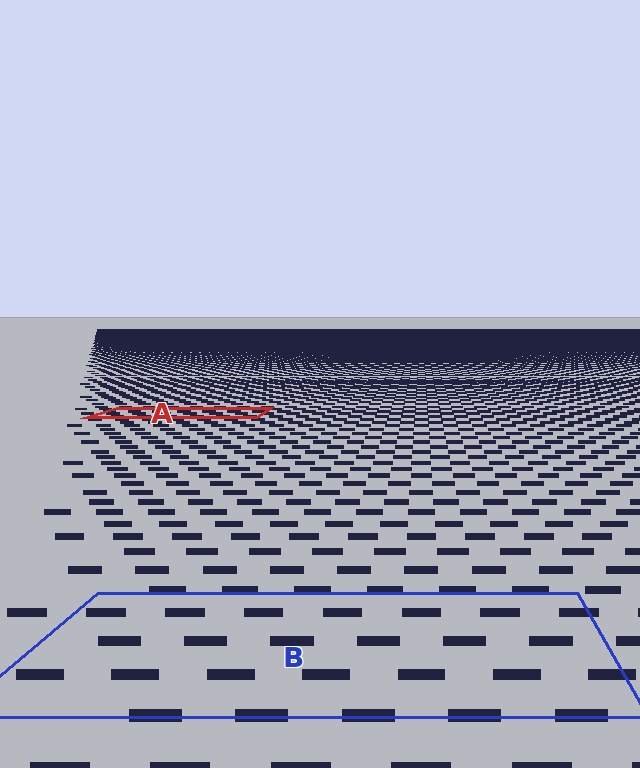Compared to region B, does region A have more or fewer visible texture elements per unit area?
Region A has more texture elements per unit area — they are packed more densely because it is farther away.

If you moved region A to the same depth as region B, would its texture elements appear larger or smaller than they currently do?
They would appear larger. At a closer depth, the same texture elements are projected at a bigger on-screen size.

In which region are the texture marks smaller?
The texture marks are smaller in region A, because it is farther away.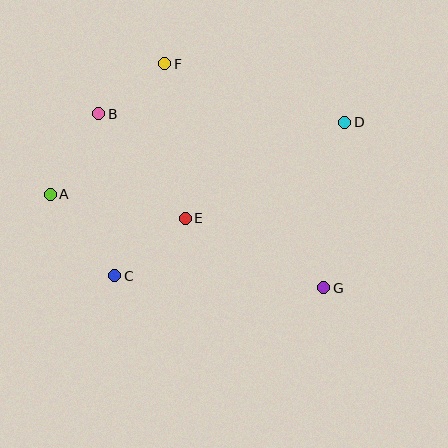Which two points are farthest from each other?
Points A and D are farthest from each other.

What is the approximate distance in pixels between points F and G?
The distance between F and G is approximately 275 pixels.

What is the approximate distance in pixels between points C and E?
The distance between C and E is approximately 91 pixels.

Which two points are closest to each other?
Points B and F are closest to each other.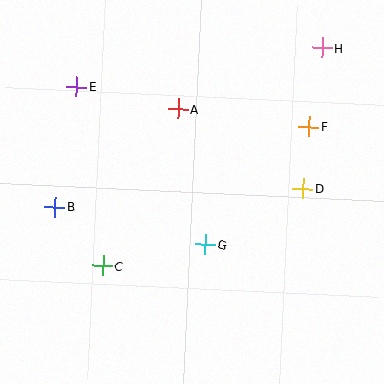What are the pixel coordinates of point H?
Point H is at (322, 48).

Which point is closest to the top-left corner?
Point E is closest to the top-left corner.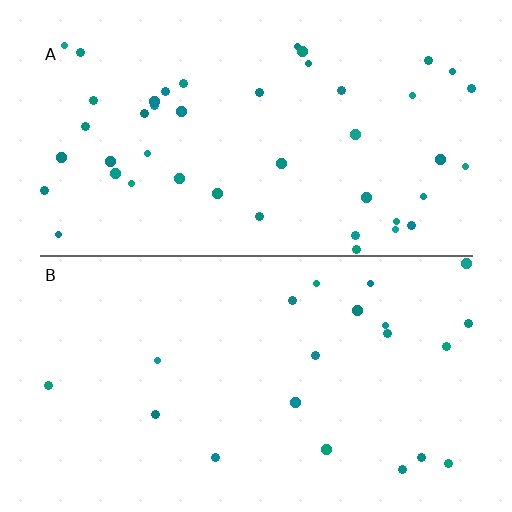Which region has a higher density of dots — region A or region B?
A (the top).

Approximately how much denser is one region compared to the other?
Approximately 2.1× — region A over region B.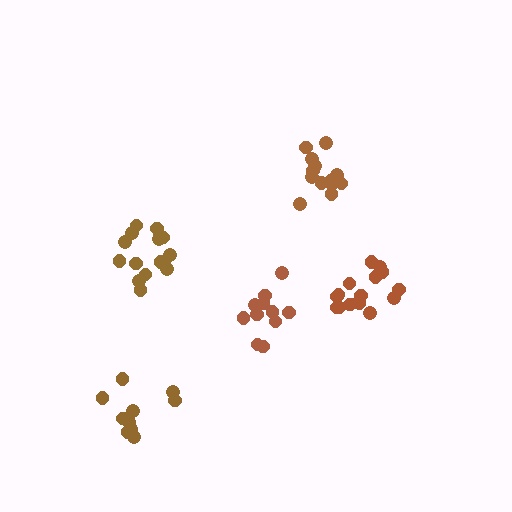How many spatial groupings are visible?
There are 5 spatial groupings.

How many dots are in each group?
Group 1: 13 dots, Group 2: 16 dots, Group 3: 10 dots, Group 4: 12 dots, Group 5: 16 dots (67 total).